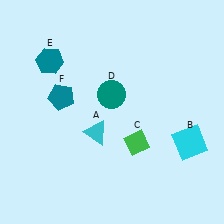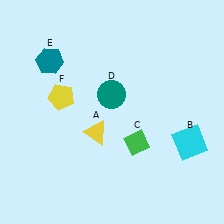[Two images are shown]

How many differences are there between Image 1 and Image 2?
There are 2 differences between the two images.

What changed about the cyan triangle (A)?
In Image 1, A is cyan. In Image 2, it changed to yellow.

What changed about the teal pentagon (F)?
In Image 1, F is teal. In Image 2, it changed to yellow.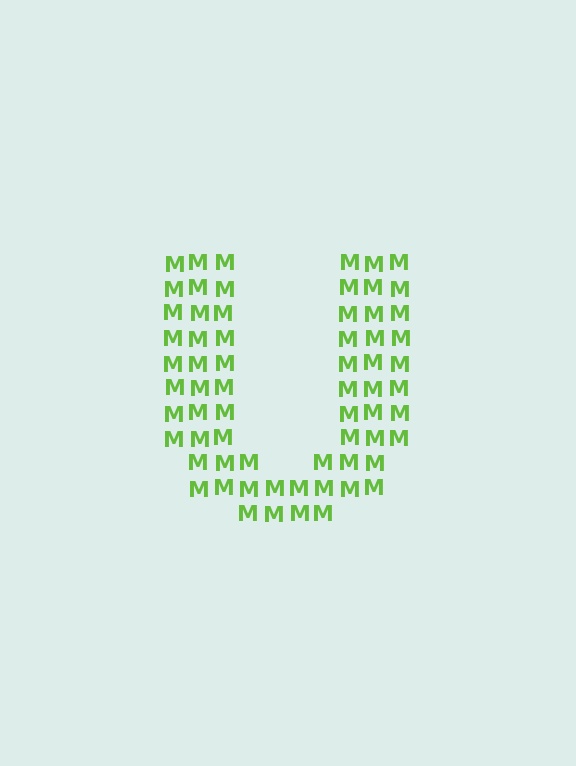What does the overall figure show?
The overall figure shows the letter U.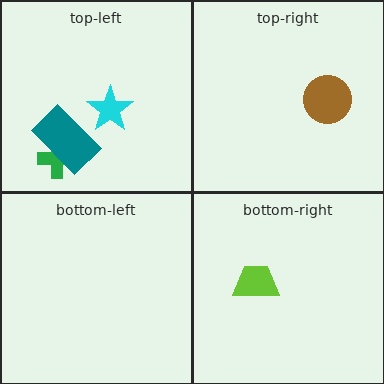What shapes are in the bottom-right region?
The lime trapezoid.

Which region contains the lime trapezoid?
The bottom-right region.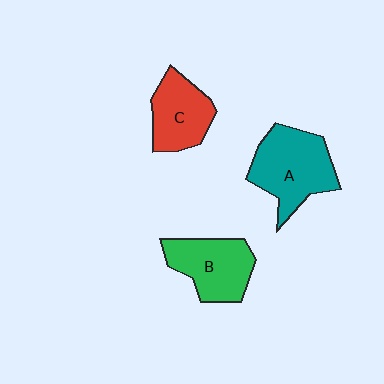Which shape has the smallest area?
Shape C (red).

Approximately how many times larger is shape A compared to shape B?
Approximately 1.2 times.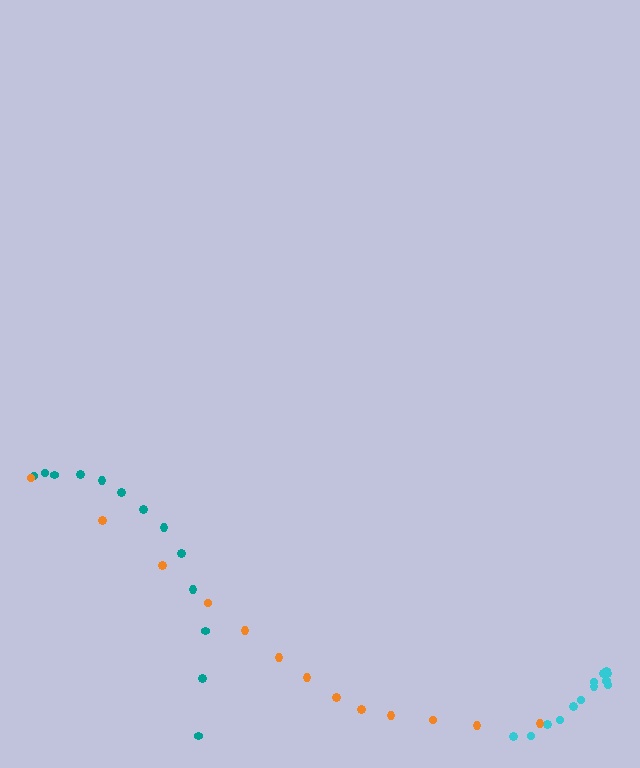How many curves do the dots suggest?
There are 3 distinct paths.